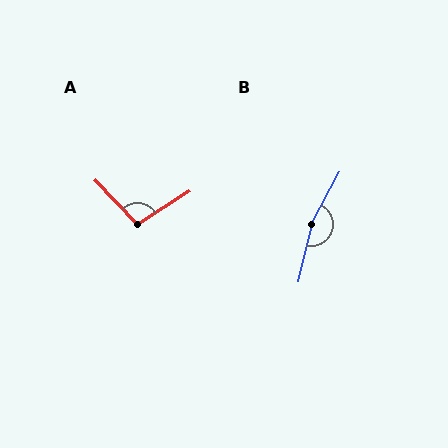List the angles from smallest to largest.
A (101°), B (164°).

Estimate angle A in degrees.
Approximately 101 degrees.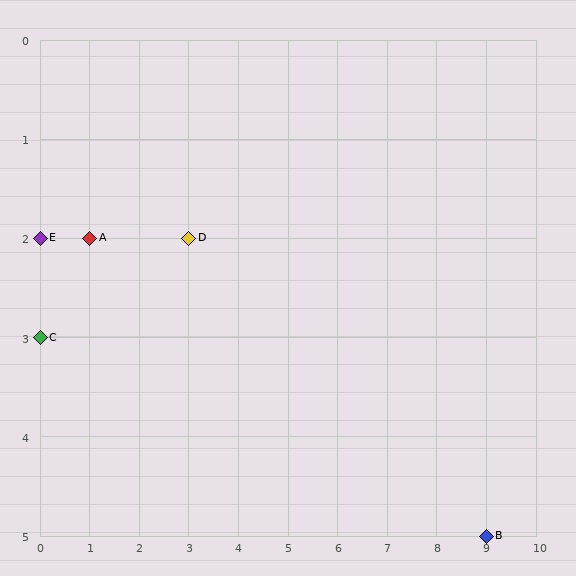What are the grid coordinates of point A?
Point A is at grid coordinates (1, 2).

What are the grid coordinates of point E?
Point E is at grid coordinates (0, 2).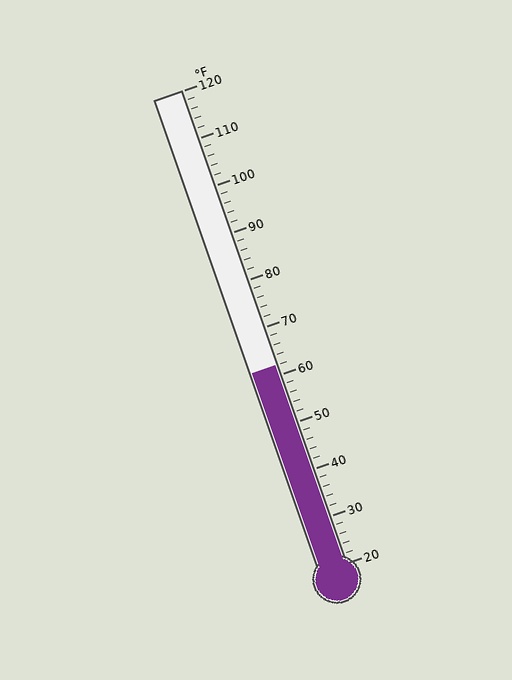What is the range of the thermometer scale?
The thermometer scale ranges from 20°F to 120°F.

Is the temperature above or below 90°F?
The temperature is below 90°F.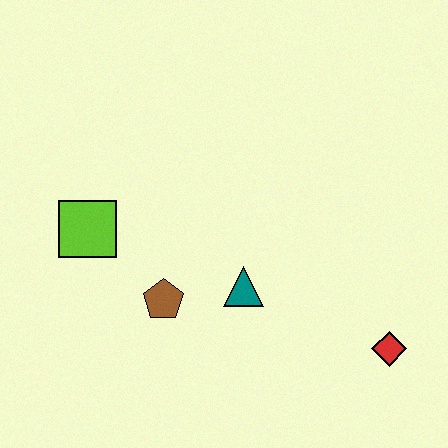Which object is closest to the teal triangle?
The brown pentagon is closest to the teal triangle.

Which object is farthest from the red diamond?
The lime square is farthest from the red diamond.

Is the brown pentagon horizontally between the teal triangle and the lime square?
Yes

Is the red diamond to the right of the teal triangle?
Yes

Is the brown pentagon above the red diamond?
Yes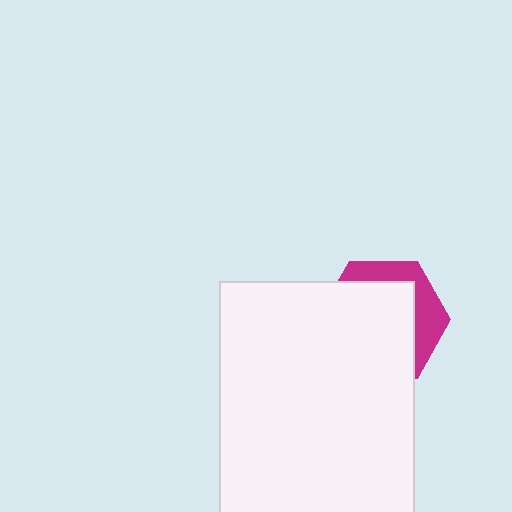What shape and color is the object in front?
The object in front is a white rectangle.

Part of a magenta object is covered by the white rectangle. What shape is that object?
It is a hexagon.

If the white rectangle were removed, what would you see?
You would see the complete magenta hexagon.